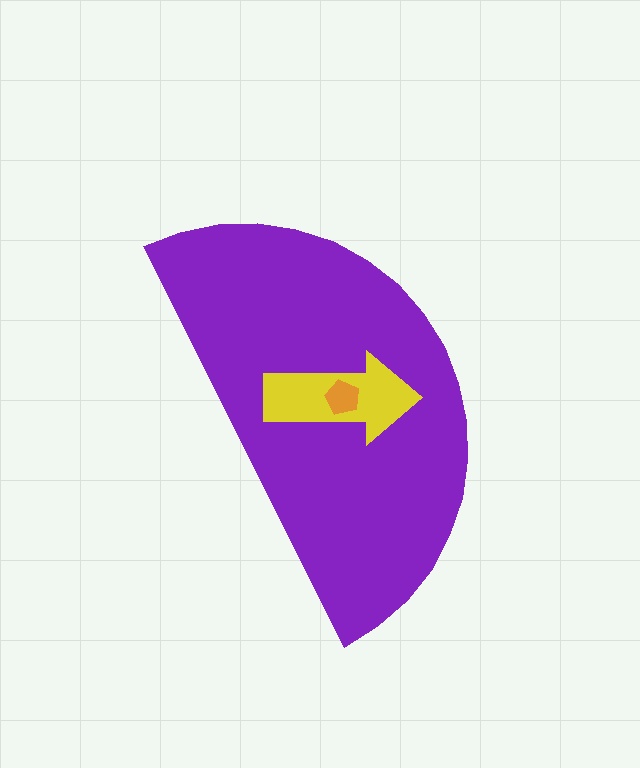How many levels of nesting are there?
3.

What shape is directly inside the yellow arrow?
The orange pentagon.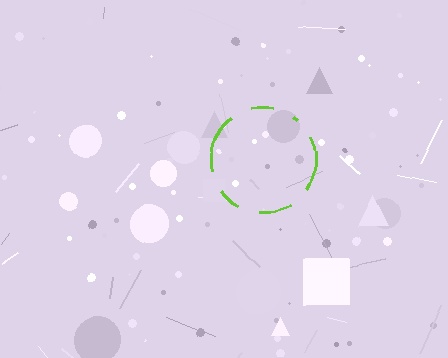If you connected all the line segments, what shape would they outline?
They would outline a circle.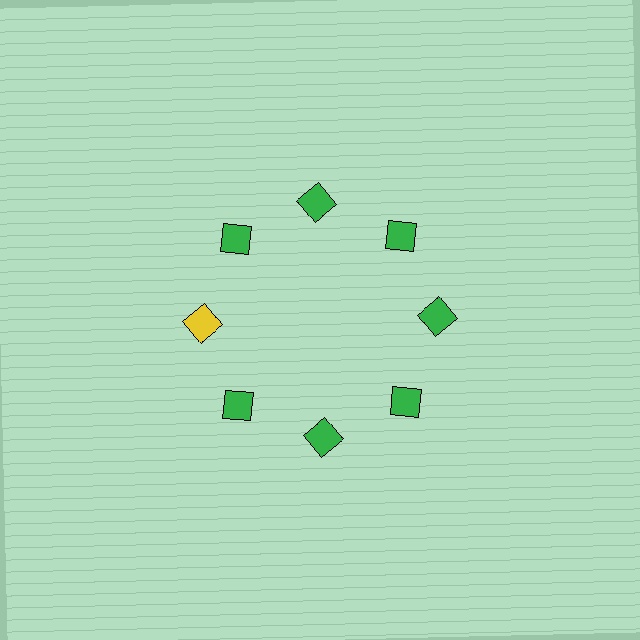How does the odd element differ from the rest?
It has a different color: yellow instead of green.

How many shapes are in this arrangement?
There are 8 shapes arranged in a ring pattern.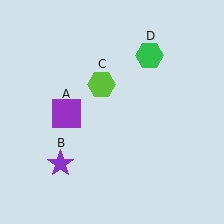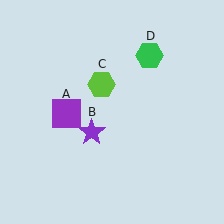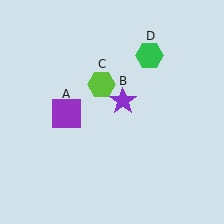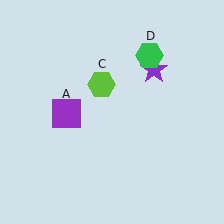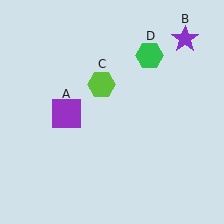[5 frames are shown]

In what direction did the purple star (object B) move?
The purple star (object B) moved up and to the right.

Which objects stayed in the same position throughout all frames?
Purple square (object A) and lime hexagon (object C) and green hexagon (object D) remained stationary.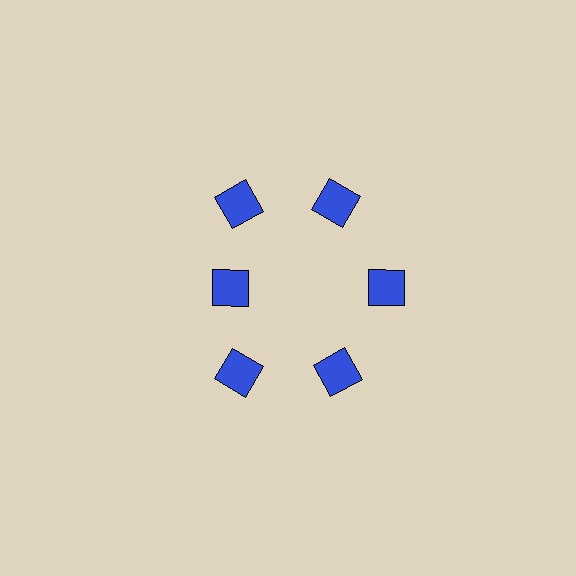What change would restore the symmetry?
The symmetry would be restored by moving it outward, back onto the ring so that all 6 squares sit at equal angles and equal distance from the center.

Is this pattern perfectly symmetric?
No. The 6 blue squares are arranged in a ring, but one element near the 9 o'clock position is pulled inward toward the center, breaking the 6-fold rotational symmetry.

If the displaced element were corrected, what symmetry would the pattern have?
It would have 6-fold rotational symmetry — the pattern would map onto itself every 60 degrees.